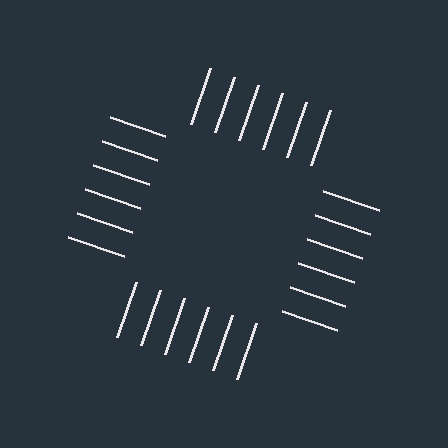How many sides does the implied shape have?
4 sides — the line-ends trace a square.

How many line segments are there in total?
24 — 6 along each of the 4 edges.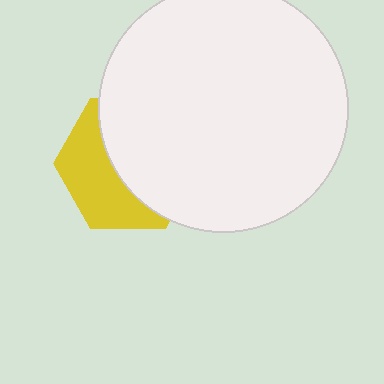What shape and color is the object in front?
The object in front is a white circle.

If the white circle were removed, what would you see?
You would see the complete yellow hexagon.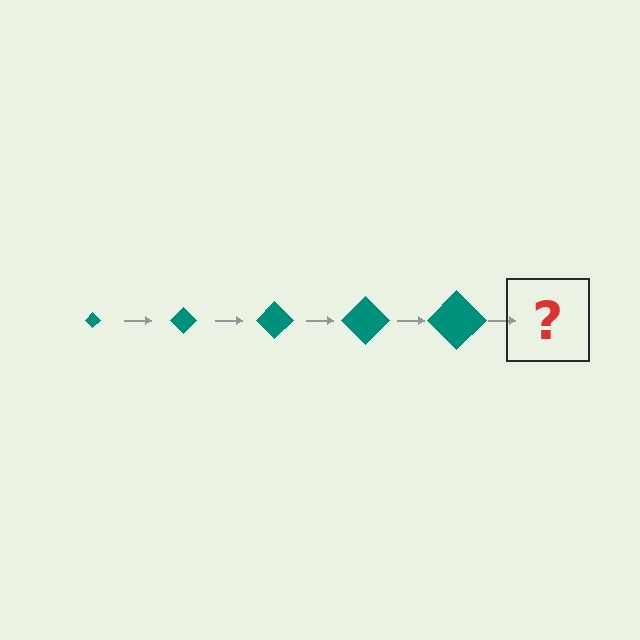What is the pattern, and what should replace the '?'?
The pattern is that the diamond gets progressively larger each step. The '?' should be a teal diamond, larger than the previous one.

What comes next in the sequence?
The next element should be a teal diamond, larger than the previous one.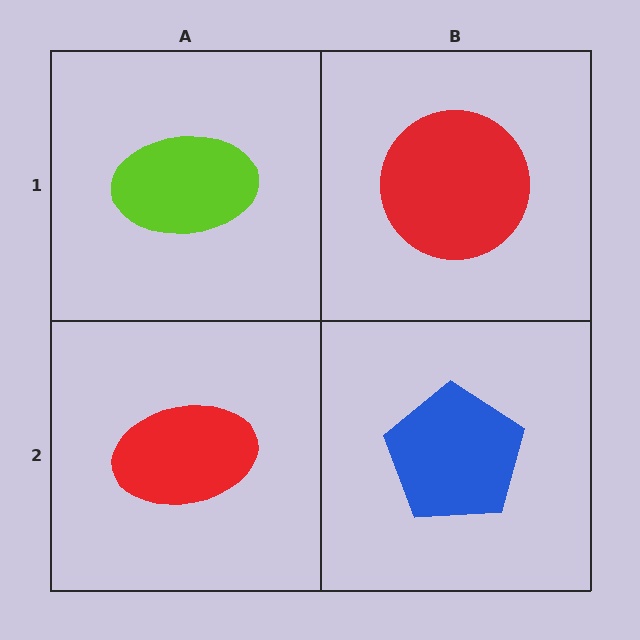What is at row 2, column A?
A red ellipse.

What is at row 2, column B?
A blue pentagon.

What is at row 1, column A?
A lime ellipse.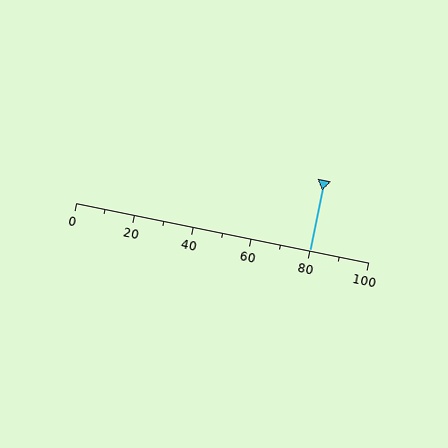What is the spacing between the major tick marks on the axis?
The major ticks are spaced 20 apart.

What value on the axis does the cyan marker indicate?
The marker indicates approximately 80.